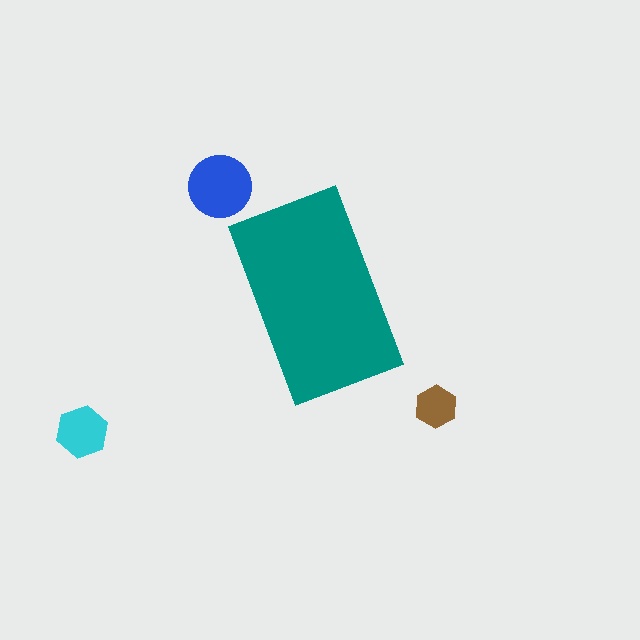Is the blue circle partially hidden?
No, the blue circle is fully visible.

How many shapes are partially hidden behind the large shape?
0 shapes are partially hidden.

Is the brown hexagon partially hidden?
No, the brown hexagon is fully visible.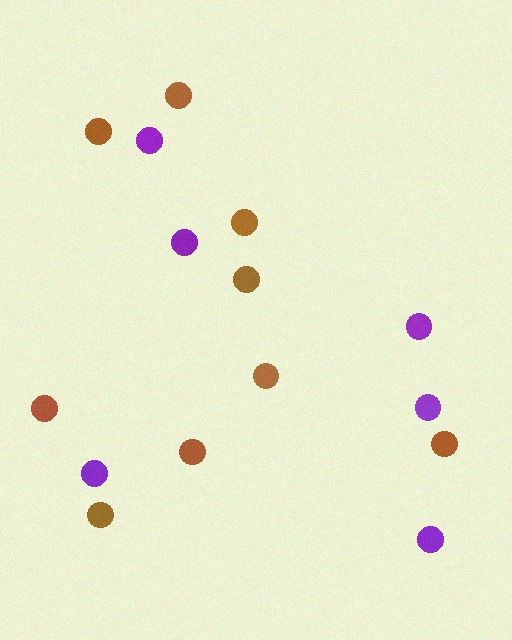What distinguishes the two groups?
There are 2 groups: one group of purple circles (6) and one group of brown circles (9).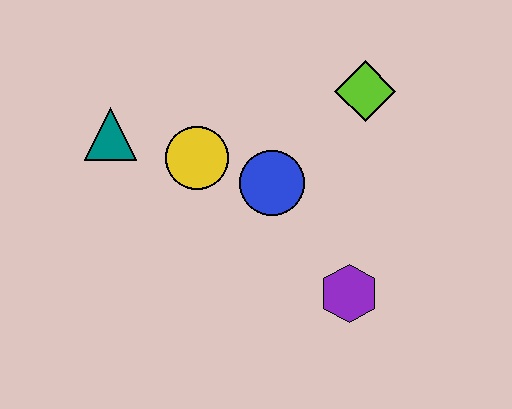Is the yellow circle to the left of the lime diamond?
Yes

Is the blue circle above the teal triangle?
No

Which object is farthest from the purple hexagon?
The teal triangle is farthest from the purple hexagon.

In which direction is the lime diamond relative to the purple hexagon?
The lime diamond is above the purple hexagon.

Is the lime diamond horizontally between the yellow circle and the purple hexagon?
No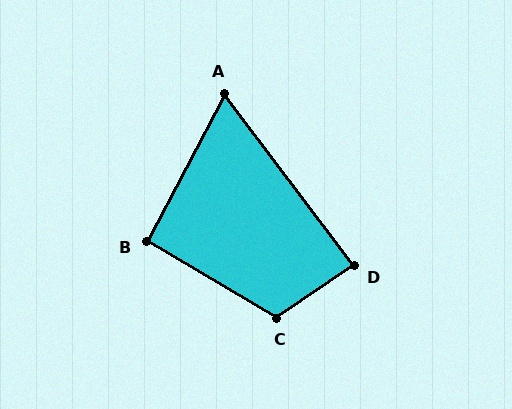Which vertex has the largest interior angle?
C, at approximately 115 degrees.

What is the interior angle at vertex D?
Approximately 87 degrees (approximately right).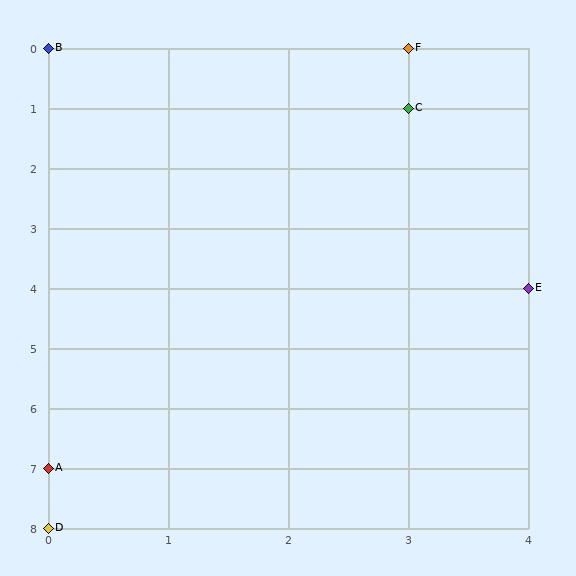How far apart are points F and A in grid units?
Points F and A are 3 columns and 7 rows apart (about 7.6 grid units diagonally).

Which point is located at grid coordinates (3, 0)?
Point F is at (3, 0).